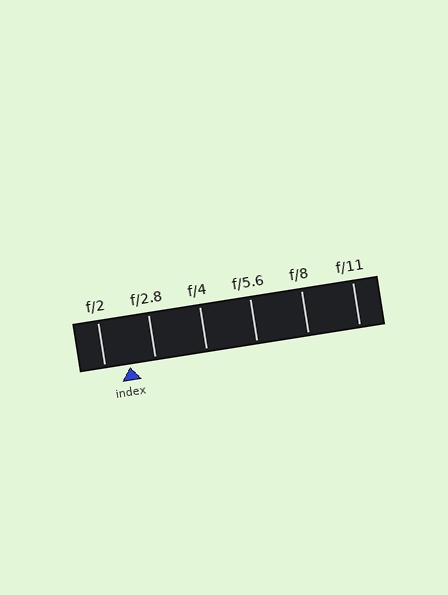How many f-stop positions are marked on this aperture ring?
There are 6 f-stop positions marked.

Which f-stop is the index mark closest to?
The index mark is closest to f/2.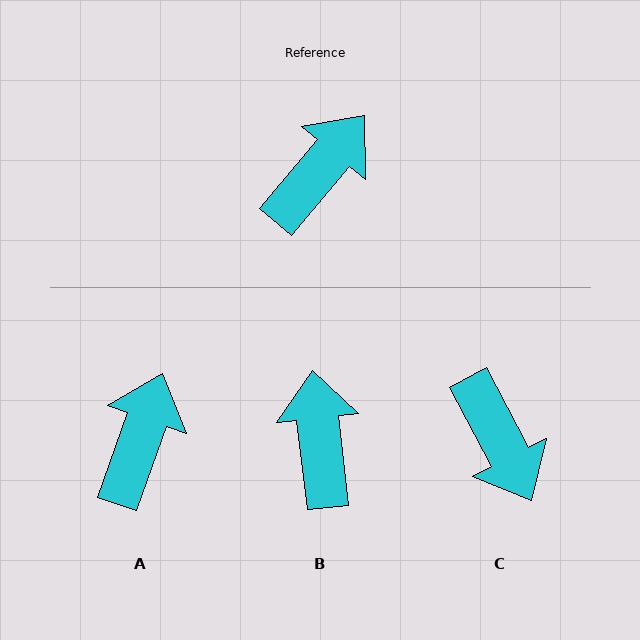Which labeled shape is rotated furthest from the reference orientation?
C, about 112 degrees away.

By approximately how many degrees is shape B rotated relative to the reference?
Approximately 47 degrees counter-clockwise.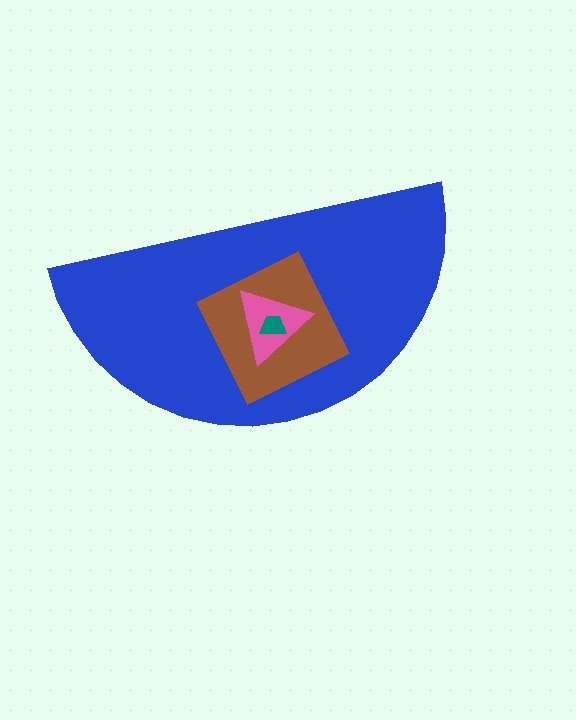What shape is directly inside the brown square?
The pink triangle.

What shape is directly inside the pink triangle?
The teal trapezoid.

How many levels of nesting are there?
4.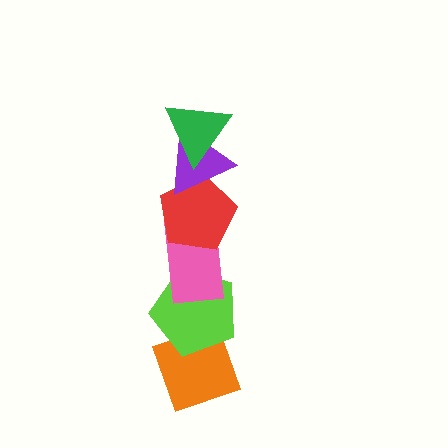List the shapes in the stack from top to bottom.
From top to bottom: the green triangle, the purple triangle, the red pentagon, the pink rectangle, the lime pentagon, the orange diamond.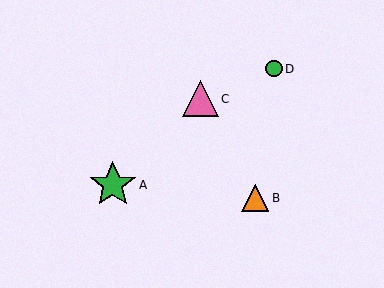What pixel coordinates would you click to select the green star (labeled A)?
Click at (113, 185) to select the green star A.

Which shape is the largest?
The green star (labeled A) is the largest.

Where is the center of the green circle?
The center of the green circle is at (274, 69).